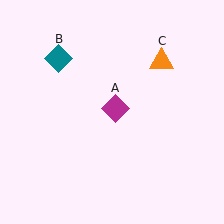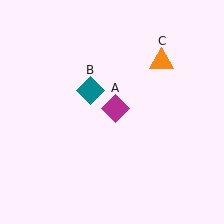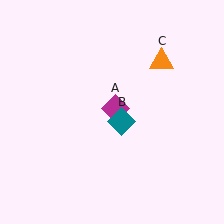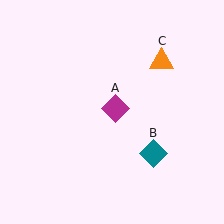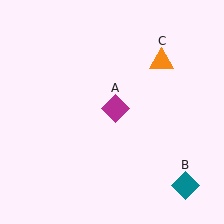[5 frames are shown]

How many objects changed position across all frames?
1 object changed position: teal diamond (object B).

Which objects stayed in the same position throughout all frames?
Magenta diamond (object A) and orange triangle (object C) remained stationary.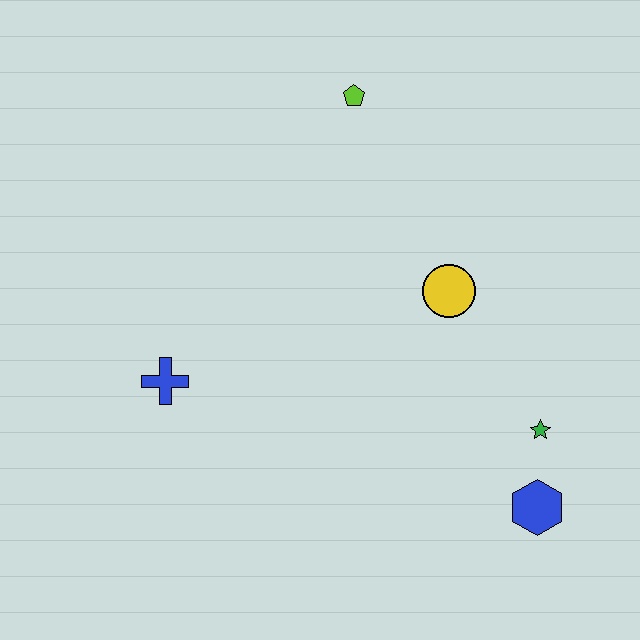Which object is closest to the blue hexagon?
The green star is closest to the blue hexagon.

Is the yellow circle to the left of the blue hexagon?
Yes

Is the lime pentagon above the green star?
Yes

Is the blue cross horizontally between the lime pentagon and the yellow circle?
No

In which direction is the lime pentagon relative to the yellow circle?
The lime pentagon is above the yellow circle.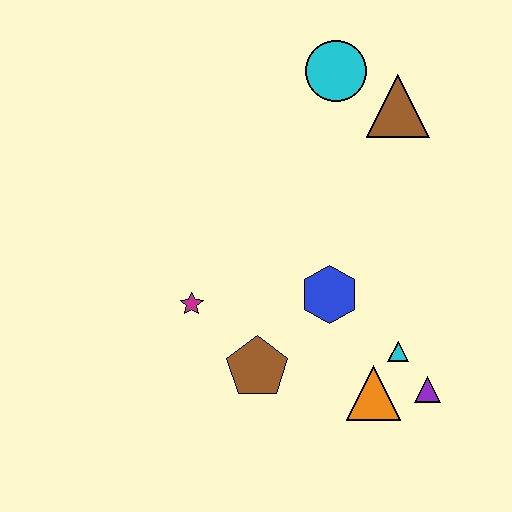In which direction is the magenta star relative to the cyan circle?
The magenta star is below the cyan circle.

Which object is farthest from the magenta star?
The brown triangle is farthest from the magenta star.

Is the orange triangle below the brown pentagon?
Yes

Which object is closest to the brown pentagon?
The magenta star is closest to the brown pentagon.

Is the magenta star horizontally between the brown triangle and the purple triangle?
No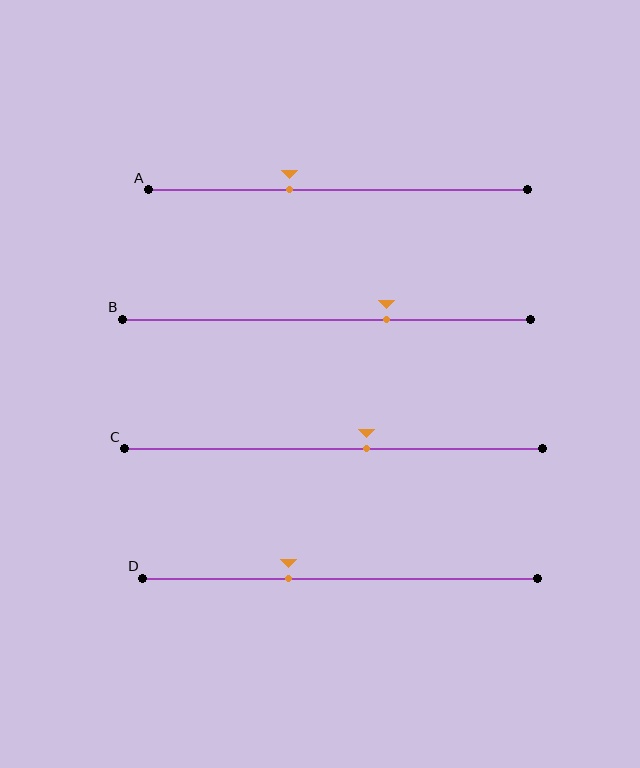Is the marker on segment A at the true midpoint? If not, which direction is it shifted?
No, the marker on segment A is shifted to the left by about 13% of the segment length.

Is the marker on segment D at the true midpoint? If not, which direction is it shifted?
No, the marker on segment D is shifted to the left by about 13% of the segment length.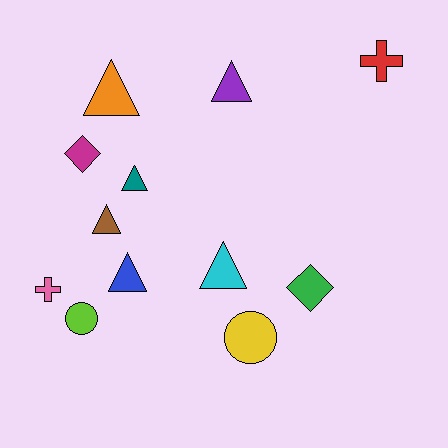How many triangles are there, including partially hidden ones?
There are 6 triangles.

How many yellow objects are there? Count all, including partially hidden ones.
There is 1 yellow object.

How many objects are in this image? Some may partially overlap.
There are 12 objects.